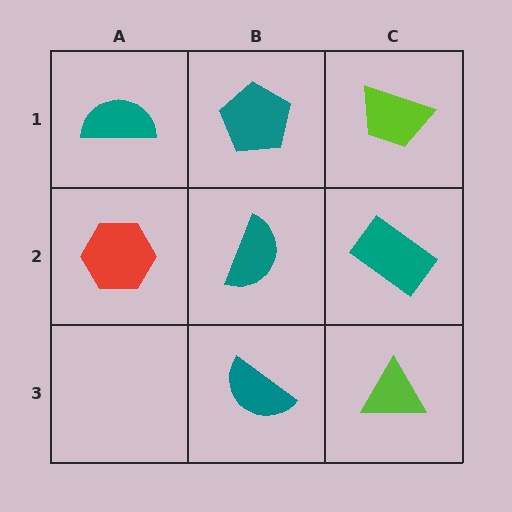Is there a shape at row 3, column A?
No, that cell is empty.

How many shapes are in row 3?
2 shapes.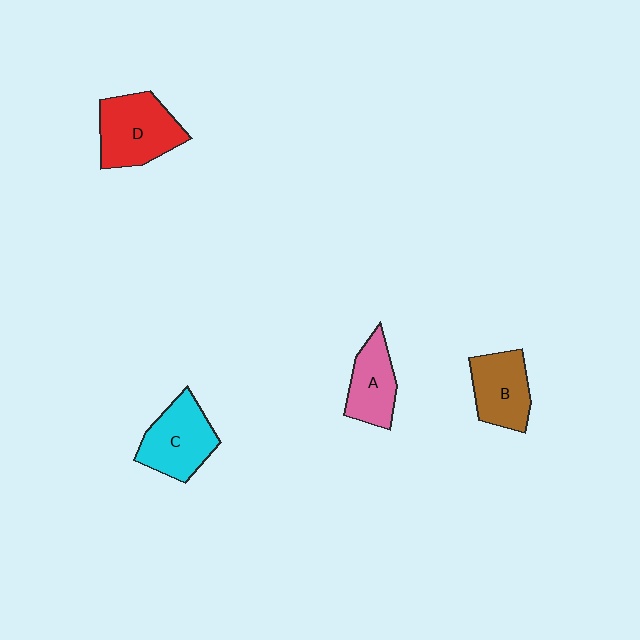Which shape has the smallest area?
Shape A (pink).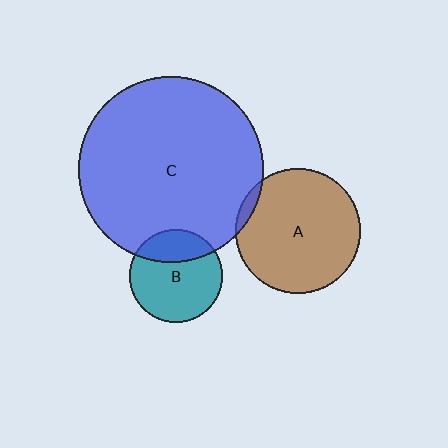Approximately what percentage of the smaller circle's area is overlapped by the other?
Approximately 5%.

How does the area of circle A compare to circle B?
Approximately 1.8 times.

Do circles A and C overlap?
Yes.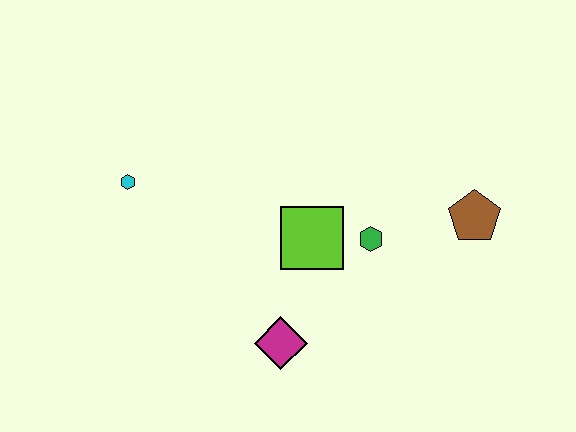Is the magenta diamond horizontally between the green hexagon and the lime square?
No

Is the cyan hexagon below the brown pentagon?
No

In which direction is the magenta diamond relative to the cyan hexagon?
The magenta diamond is below the cyan hexagon.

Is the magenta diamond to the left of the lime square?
Yes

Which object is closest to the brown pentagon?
The green hexagon is closest to the brown pentagon.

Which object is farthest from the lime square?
The cyan hexagon is farthest from the lime square.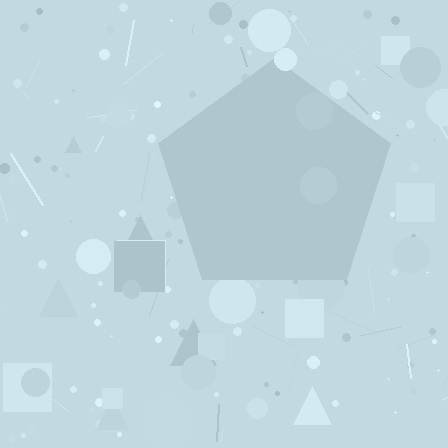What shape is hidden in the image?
A pentagon is hidden in the image.